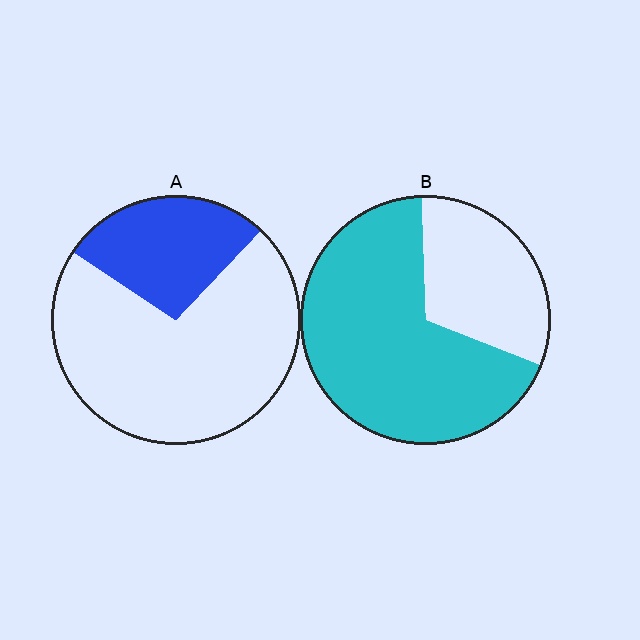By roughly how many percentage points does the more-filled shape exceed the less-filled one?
By roughly 40 percentage points (B over A).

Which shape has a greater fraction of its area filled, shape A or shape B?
Shape B.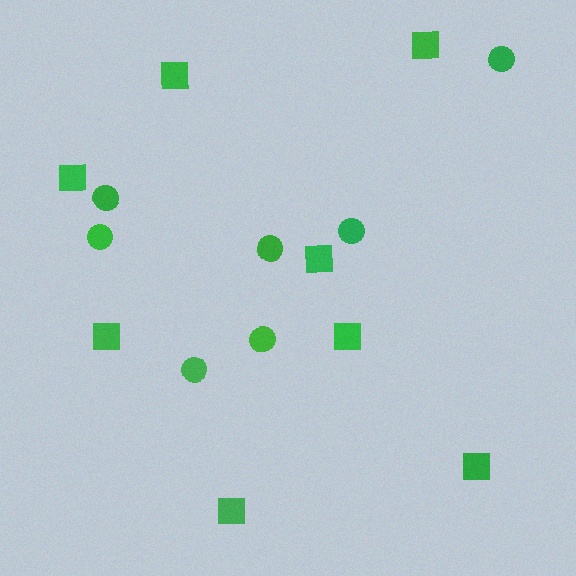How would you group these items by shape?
There are 2 groups: one group of squares (8) and one group of circles (7).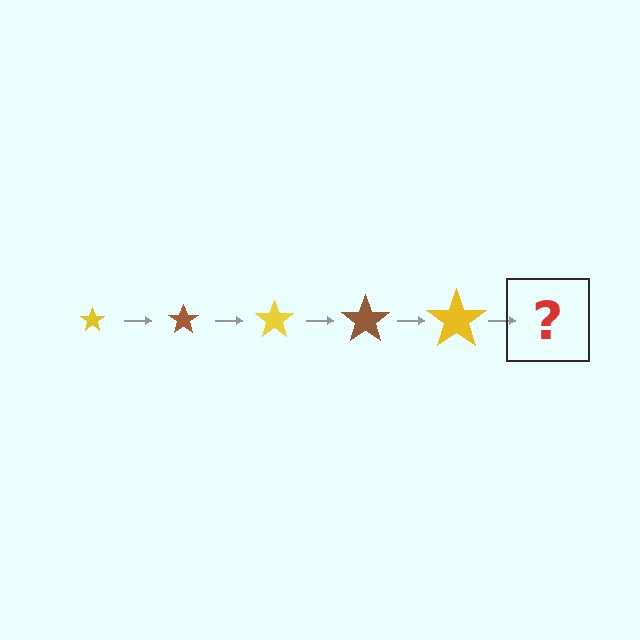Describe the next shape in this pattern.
It should be a brown star, larger than the previous one.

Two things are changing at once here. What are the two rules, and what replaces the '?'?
The two rules are that the star grows larger each step and the color cycles through yellow and brown. The '?' should be a brown star, larger than the previous one.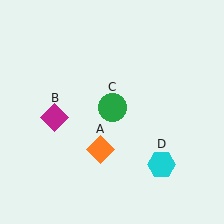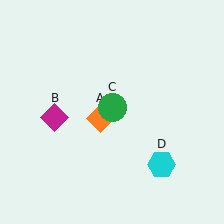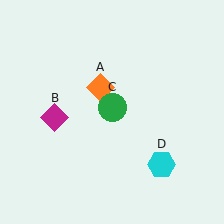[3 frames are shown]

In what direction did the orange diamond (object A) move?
The orange diamond (object A) moved up.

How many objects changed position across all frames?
1 object changed position: orange diamond (object A).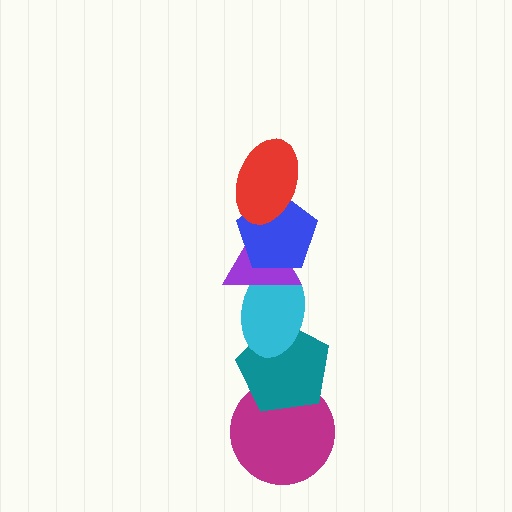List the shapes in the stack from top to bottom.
From top to bottom: the red ellipse, the blue pentagon, the purple triangle, the cyan ellipse, the teal pentagon, the magenta circle.